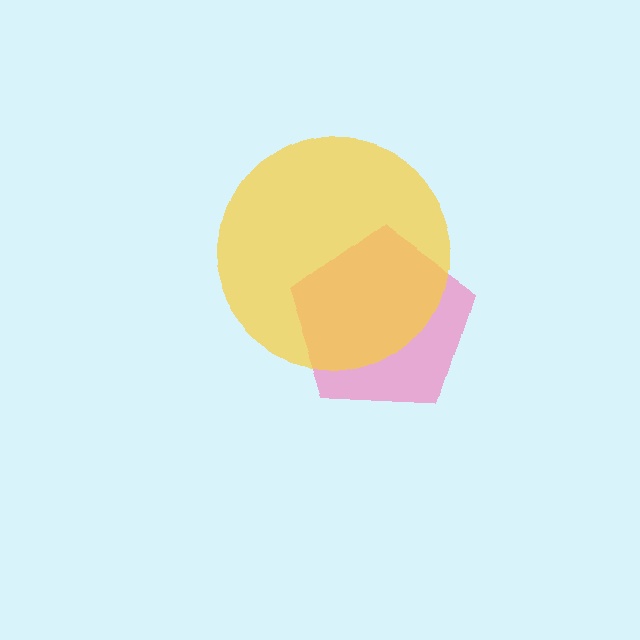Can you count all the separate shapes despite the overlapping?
Yes, there are 2 separate shapes.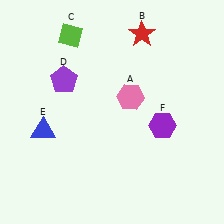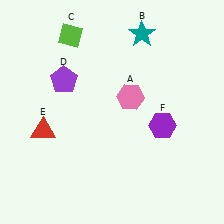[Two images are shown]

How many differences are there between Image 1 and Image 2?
There are 2 differences between the two images.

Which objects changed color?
B changed from red to teal. E changed from blue to red.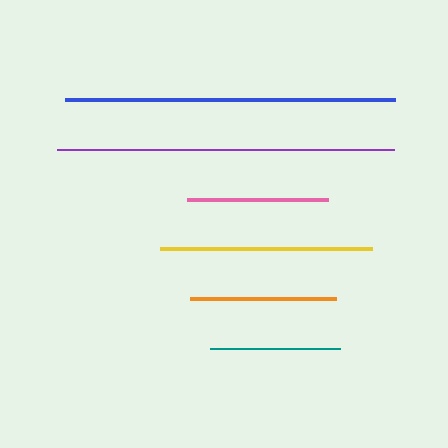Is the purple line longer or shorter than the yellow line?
The purple line is longer than the yellow line.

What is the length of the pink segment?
The pink segment is approximately 141 pixels long.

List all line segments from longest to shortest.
From longest to shortest: purple, blue, yellow, orange, pink, teal.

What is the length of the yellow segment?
The yellow segment is approximately 211 pixels long.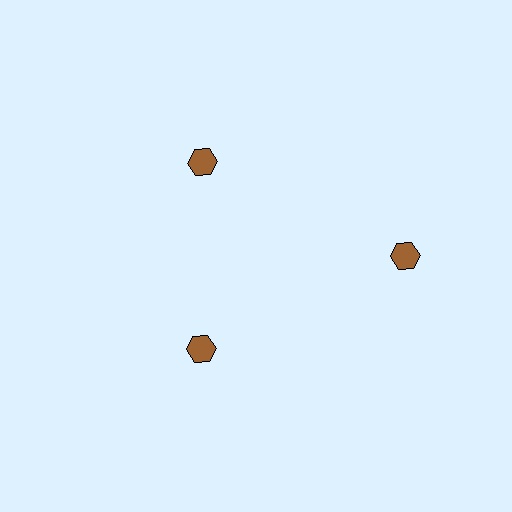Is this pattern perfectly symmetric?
No. The 3 brown hexagons are arranged in a ring, but one element near the 3 o'clock position is pushed outward from the center, breaking the 3-fold rotational symmetry.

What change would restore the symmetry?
The symmetry would be restored by moving it inward, back onto the ring so that all 3 hexagons sit at equal angles and equal distance from the center.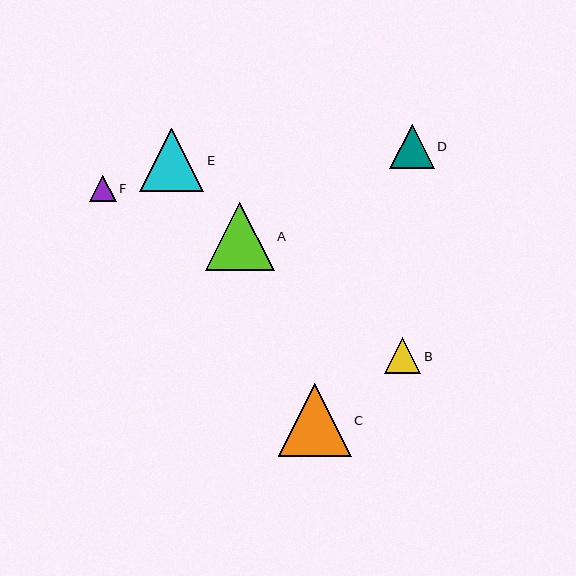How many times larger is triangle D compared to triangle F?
Triangle D is approximately 1.7 times the size of triangle F.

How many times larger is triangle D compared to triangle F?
Triangle D is approximately 1.7 times the size of triangle F.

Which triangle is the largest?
Triangle C is the largest with a size of approximately 72 pixels.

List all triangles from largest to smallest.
From largest to smallest: C, A, E, D, B, F.